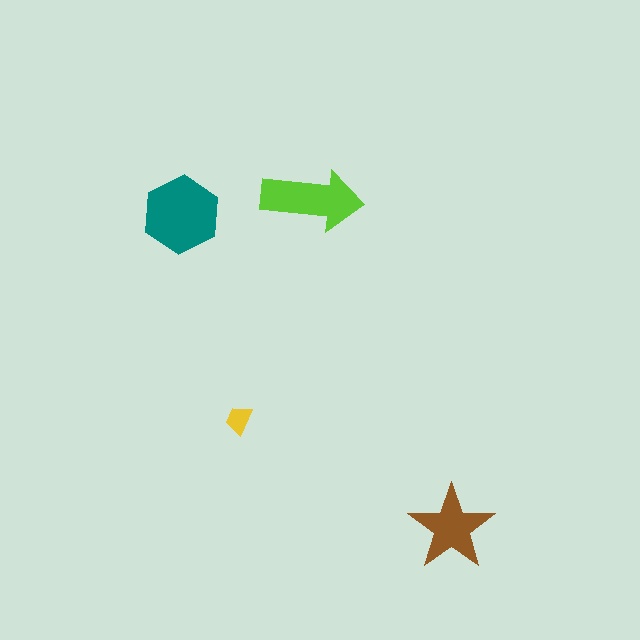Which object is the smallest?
The yellow trapezoid.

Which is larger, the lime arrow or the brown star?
The lime arrow.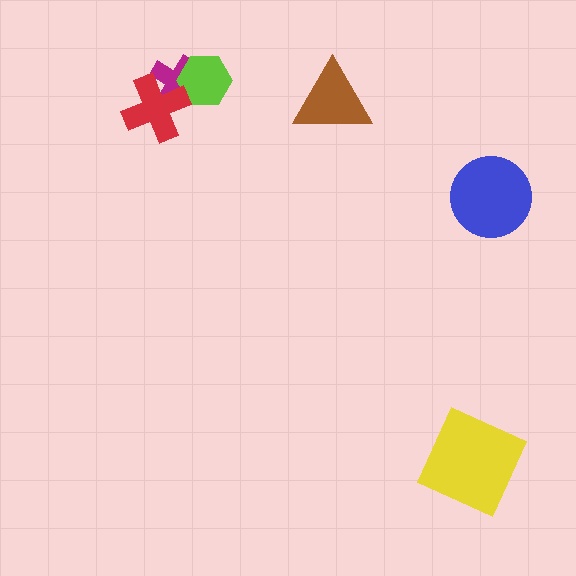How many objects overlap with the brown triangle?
0 objects overlap with the brown triangle.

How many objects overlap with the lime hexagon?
1 object overlaps with the lime hexagon.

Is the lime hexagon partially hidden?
No, no other shape covers it.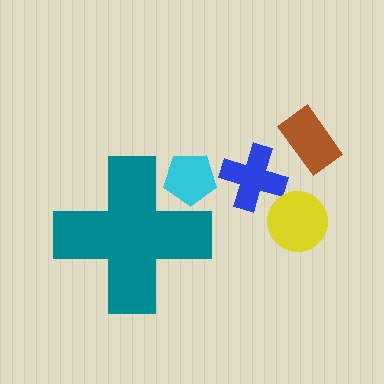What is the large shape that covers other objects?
A teal cross.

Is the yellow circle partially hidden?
No, the yellow circle is fully visible.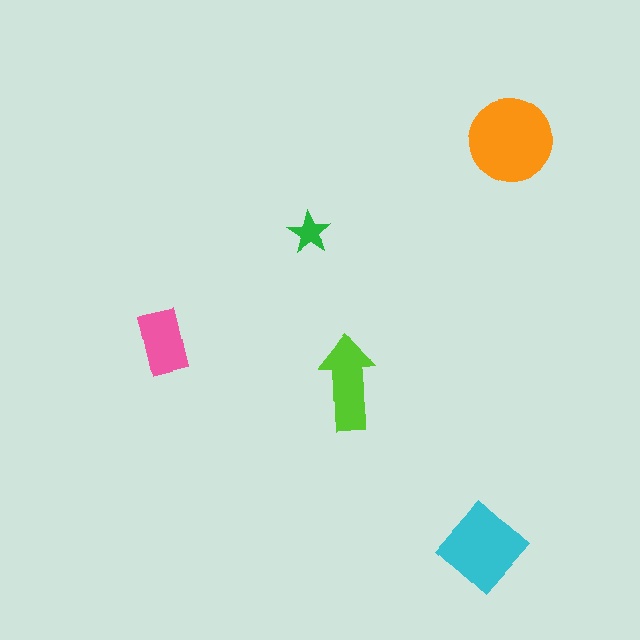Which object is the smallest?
The green star.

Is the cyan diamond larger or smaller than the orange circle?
Smaller.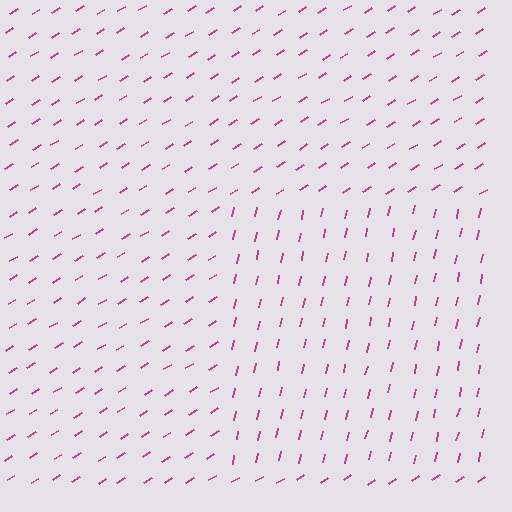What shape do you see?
I see a rectangle.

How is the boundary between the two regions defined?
The boundary is defined purely by a change in line orientation (approximately 45 degrees difference). All lines are the same color and thickness.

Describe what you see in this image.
The image is filled with small magenta line segments. A rectangle region in the image has lines oriented differently from the surrounding lines, creating a visible texture boundary.